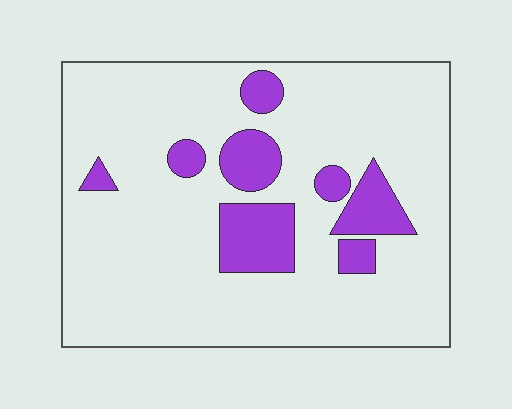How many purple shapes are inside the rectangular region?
8.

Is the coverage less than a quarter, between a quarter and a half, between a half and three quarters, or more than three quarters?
Less than a quarter.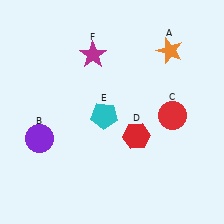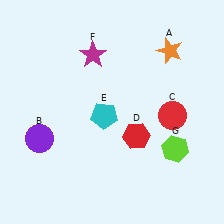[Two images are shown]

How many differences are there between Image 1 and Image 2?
There is 1 difference between the two images.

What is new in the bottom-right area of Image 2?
A lime hexagon (G) was added in the bottom-right area of Image 2.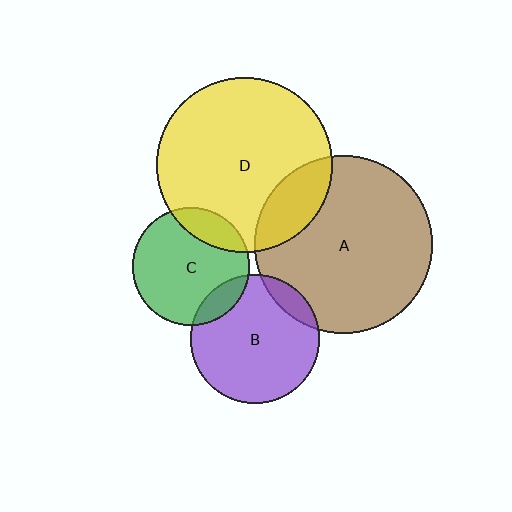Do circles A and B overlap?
Yes.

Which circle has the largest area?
Circle A (brown).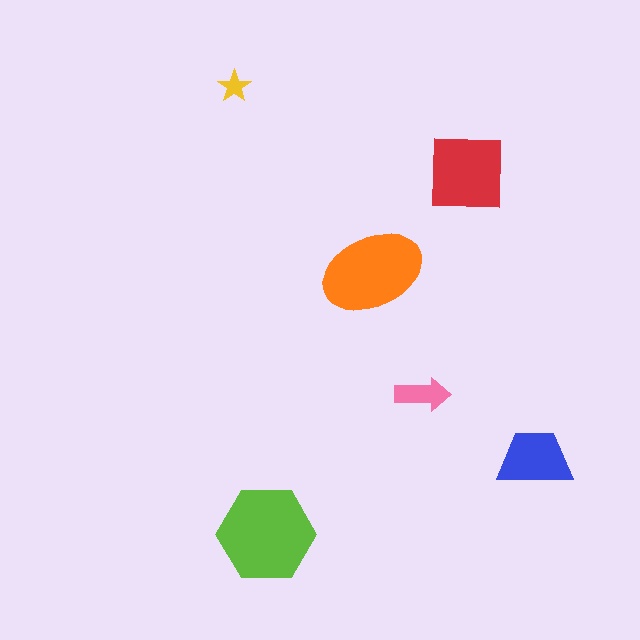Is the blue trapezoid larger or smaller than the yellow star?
Larger.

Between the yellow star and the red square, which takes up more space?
The red square.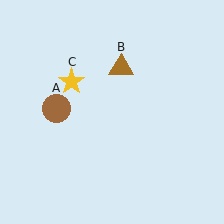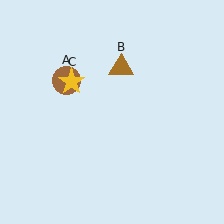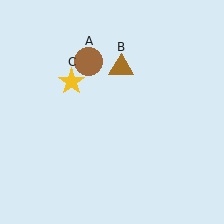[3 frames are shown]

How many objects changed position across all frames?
1 object changed position: brown circle (object A).